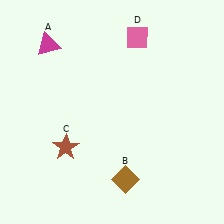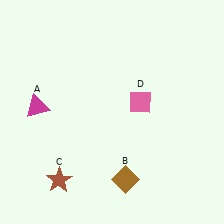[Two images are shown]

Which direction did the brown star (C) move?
The brown star (C) moved down.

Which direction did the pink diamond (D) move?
The pink diamond (D) moved down.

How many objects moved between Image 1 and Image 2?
3 objects moved between the two images.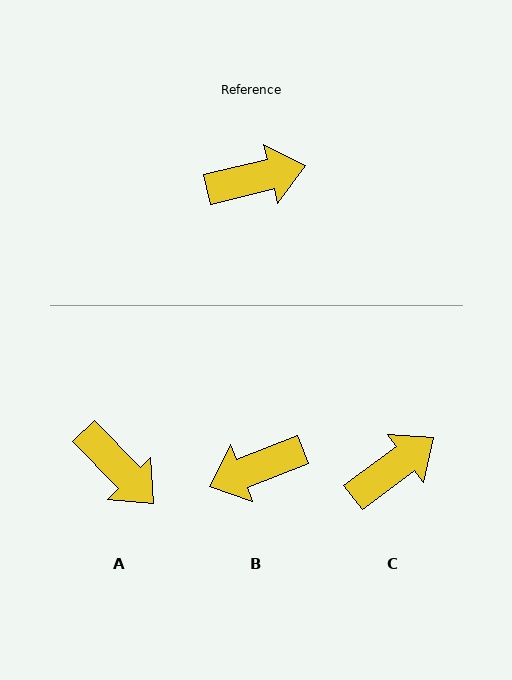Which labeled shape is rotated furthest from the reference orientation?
B, about 172 degrees away.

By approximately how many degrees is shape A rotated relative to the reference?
Approximately 59 degrees clockwise.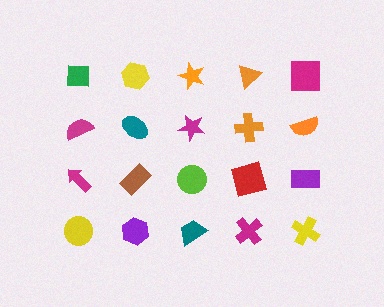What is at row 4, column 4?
A magenta cross.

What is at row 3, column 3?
A lime circle.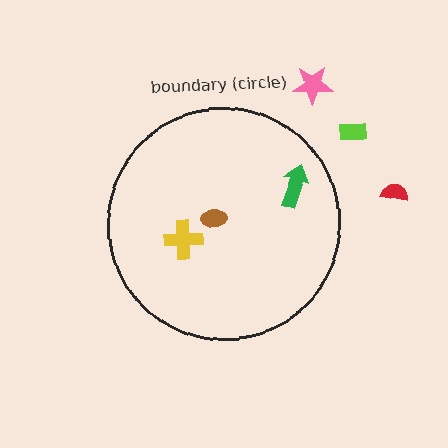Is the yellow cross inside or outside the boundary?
Inside.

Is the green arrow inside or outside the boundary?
Inside.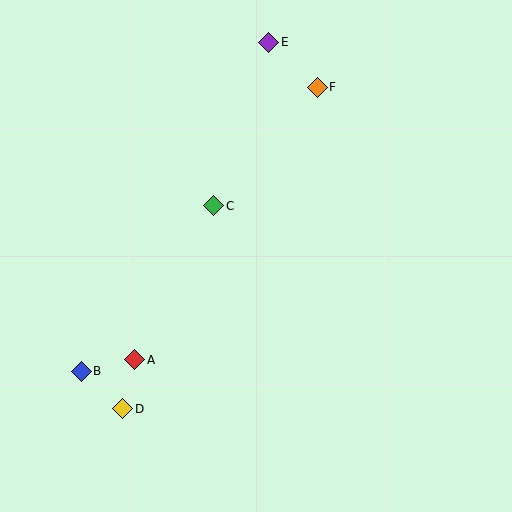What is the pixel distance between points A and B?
The distance between A and B is 55 pixels.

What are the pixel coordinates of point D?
Point D is at (123, 409).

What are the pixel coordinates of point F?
Point F is at (317, 87).